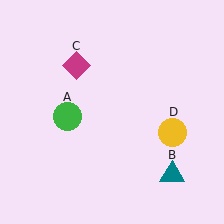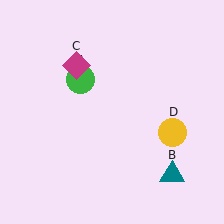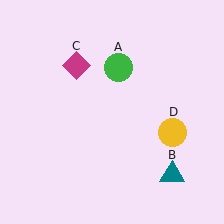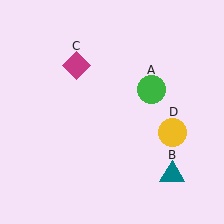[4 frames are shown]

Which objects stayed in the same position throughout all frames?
Teal triangle (object B) and magenta diamond (object C) and yellow circle (object D) remained stationary.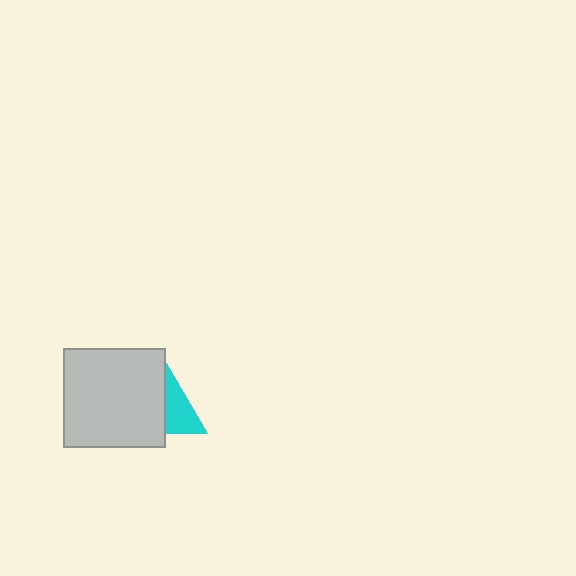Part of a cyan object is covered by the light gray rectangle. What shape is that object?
It is a triangle.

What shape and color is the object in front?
The object in front is a light gray rectangle.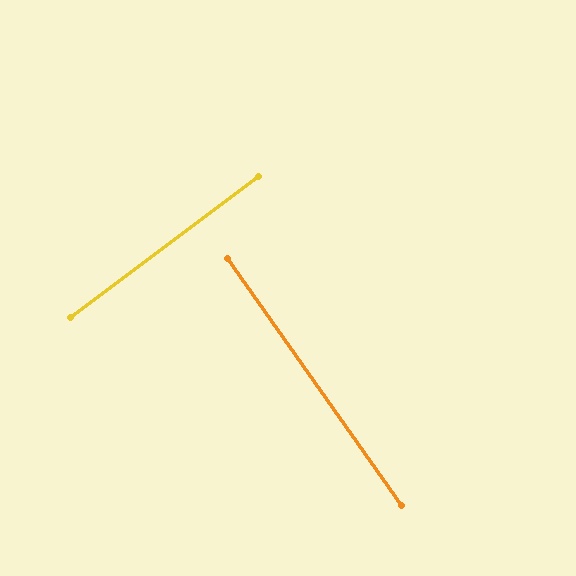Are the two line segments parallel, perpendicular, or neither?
Perpendicular — they meet at approximately 88°.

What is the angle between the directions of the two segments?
Approximately 88 degrees.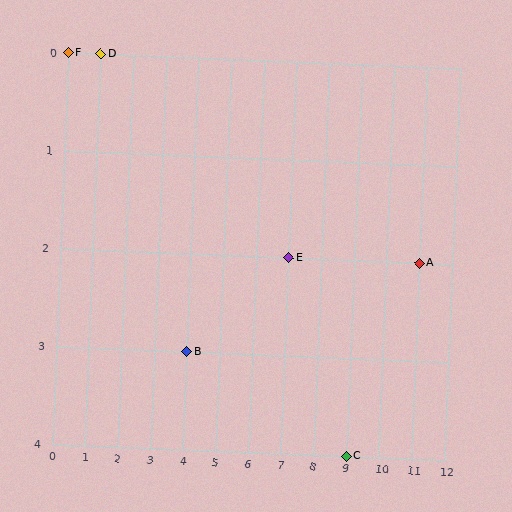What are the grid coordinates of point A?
Point A is at grid coordinates (11, 2).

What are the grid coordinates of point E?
Point E is at grid coordinates (7, 2).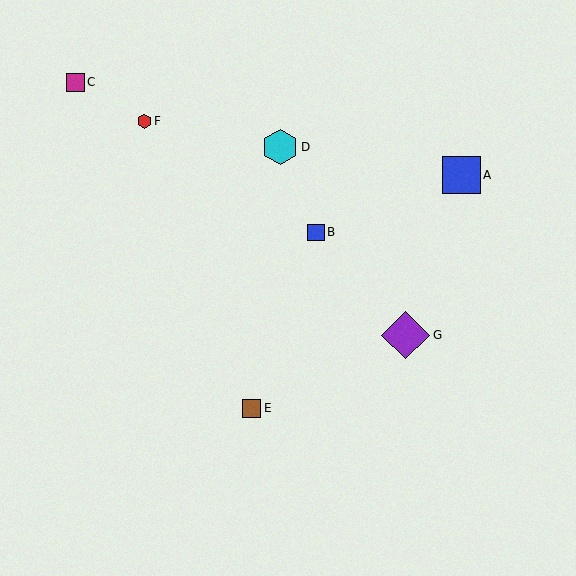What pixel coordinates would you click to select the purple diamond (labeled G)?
Click at (406, 335) to select the purple diamond G.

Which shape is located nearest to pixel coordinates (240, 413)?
The brown square (labeled E) at (251, 408) is nearest to that location.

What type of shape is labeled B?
Shape B is a blue square.